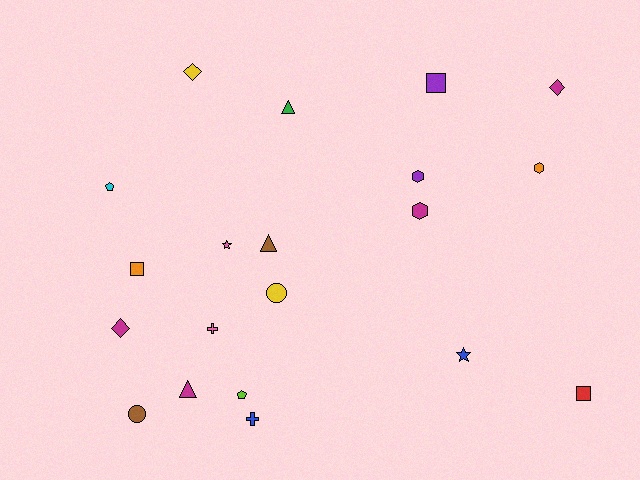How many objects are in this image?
There are 20 objects.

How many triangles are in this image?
There are 3 triangles.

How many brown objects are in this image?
There are 2 brown objects.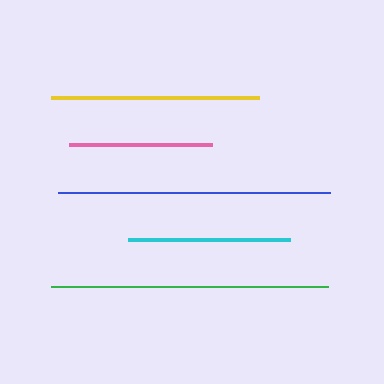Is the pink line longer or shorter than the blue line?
The blue line is longer than the pink line.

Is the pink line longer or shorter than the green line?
The green line is longer than the pink line.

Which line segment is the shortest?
The pink line is the shortest at approximately 143 pixels.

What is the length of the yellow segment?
The yellow segment is approximately 208 pixels long.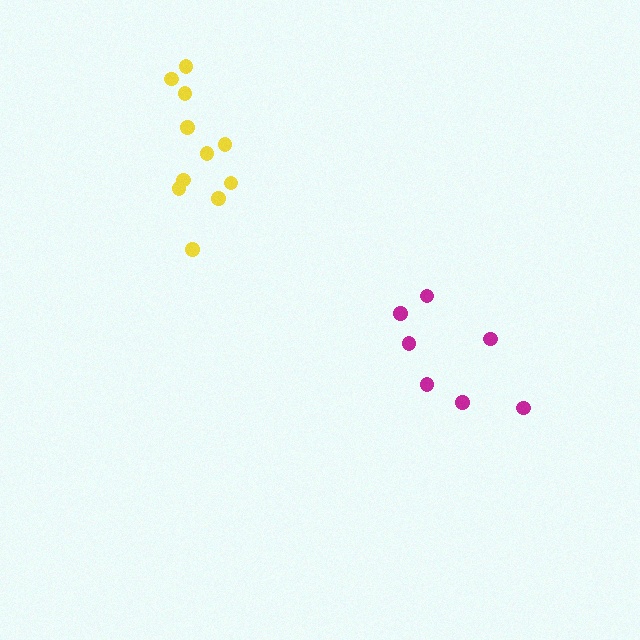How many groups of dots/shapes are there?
There are 2 groups.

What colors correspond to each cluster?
The clusters are colored: magenta, yellow.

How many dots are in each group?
Group 1: 7 dots, Group 2: 11 dots (18 total).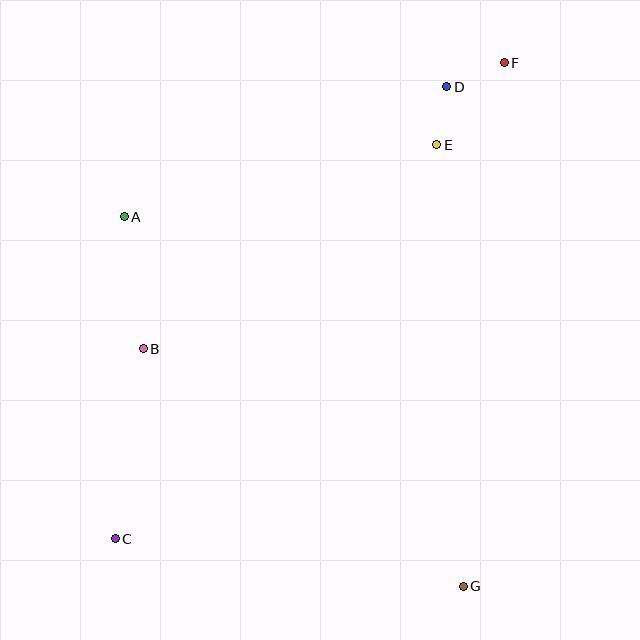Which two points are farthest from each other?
Points C and F are farthest from each other.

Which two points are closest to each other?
Points D and E are closest to each other.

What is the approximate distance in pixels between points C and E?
The distance between C and E is approximately 509 pixels.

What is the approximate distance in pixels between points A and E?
The distance between A and E is approximately 321 pixels.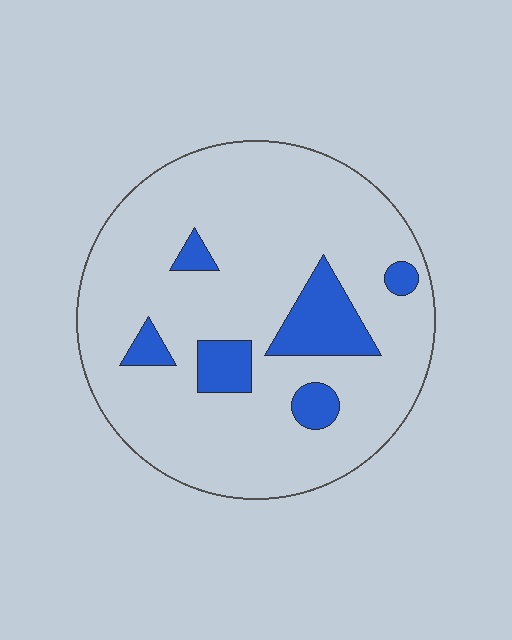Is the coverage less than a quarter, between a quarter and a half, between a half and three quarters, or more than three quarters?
Less than a quarter.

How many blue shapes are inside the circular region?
6.